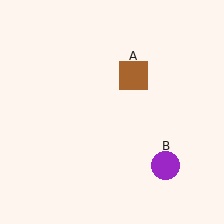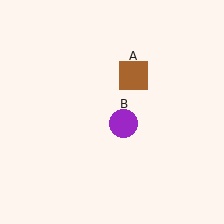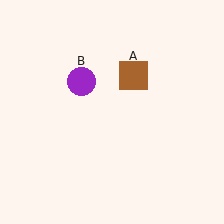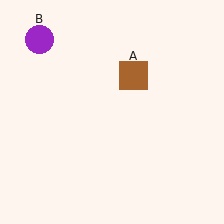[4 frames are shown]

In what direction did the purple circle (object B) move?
The purple circle (object B) moved up and to the left.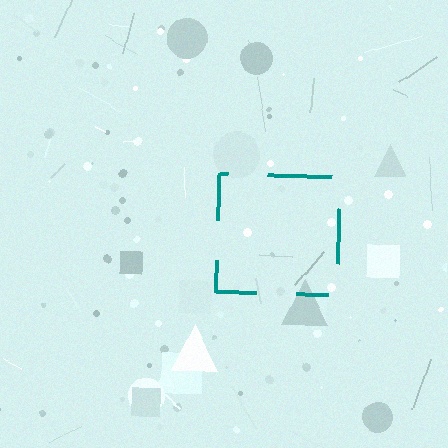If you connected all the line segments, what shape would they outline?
They would outline a square.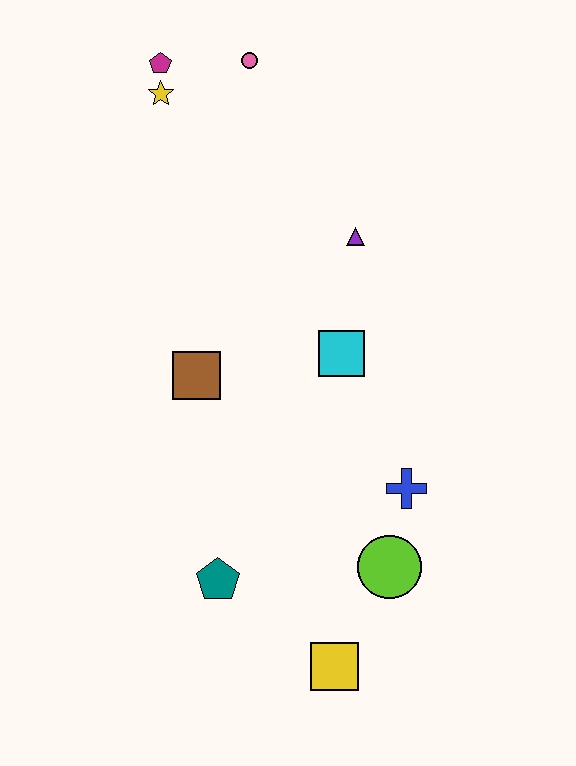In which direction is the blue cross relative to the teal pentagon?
The blue cross is to the right of the teal pentagon.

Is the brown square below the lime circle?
No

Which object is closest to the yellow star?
The magenta pentagon is closest to the yellow star.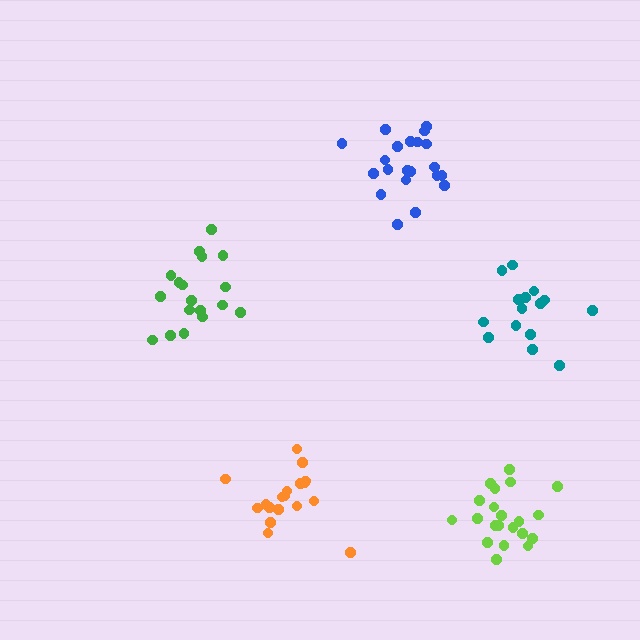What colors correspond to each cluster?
The clusters are colored: orange, teal, green, lime, blue.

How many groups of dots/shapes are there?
There are 5 groups.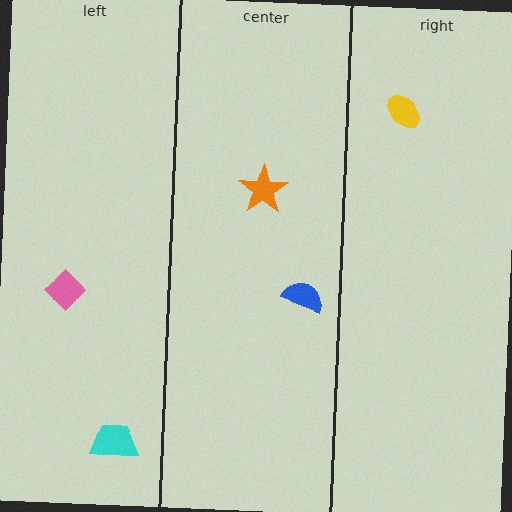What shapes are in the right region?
The yellow ellipse.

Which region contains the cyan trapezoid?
The left region.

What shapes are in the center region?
The blue semicircle, the orange star.